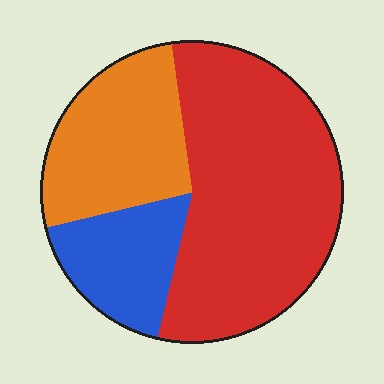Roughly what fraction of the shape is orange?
Orange covers about 25% of the shape.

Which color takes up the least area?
Blue, at roughly 15%.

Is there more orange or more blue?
Orange.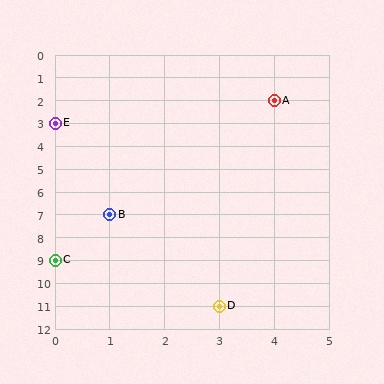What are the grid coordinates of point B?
Point B is at grid coordinates (1, 7).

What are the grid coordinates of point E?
Point E is at grid coordinates (0, 3).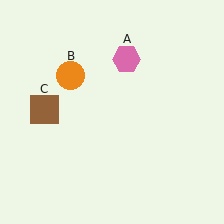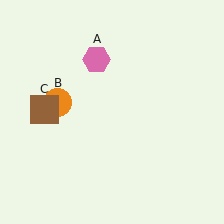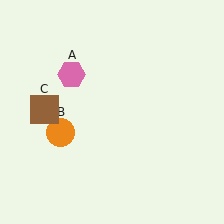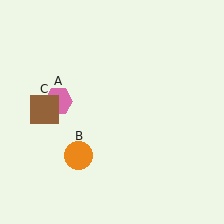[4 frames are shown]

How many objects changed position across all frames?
2 objects changed position: pink hexagon (object A), orange circle (object B).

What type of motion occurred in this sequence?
The pink hexagon (object A), orange circle (object B) rotated counterclockwise around the center of the scene.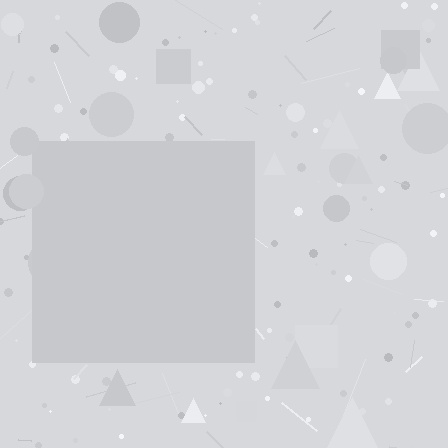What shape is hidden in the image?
A square is hidden in the image.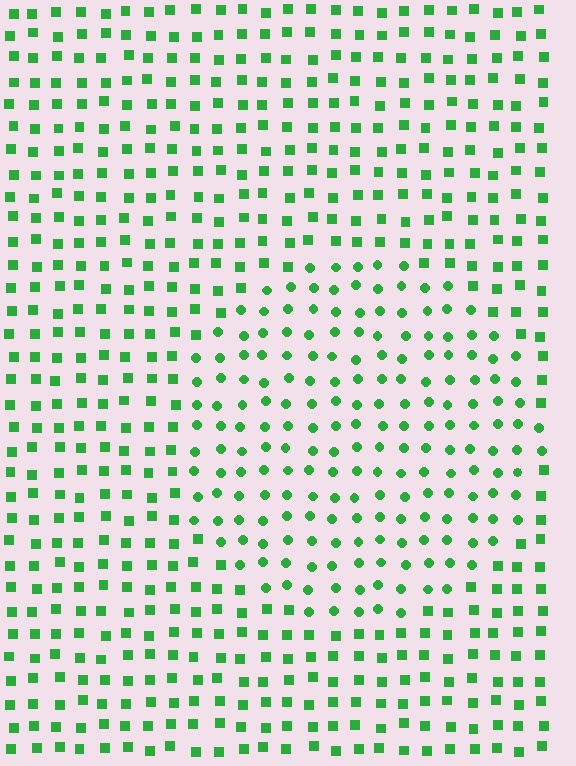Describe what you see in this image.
The image is filled with small green elements arranged in a uniform grid. A circle-shaped region contains circles, while the surrounding area contains squares. The boundary is defined purely by the change in element shape.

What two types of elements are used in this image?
The image uses circles inside the circle region and squares outside it.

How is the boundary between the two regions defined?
The boundary is defined by a change in element shape: circles inside vs. squares outside. All elements share the same color and spacing.